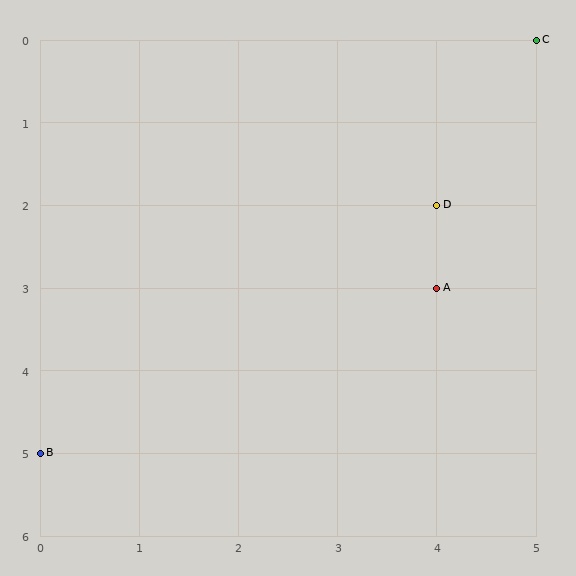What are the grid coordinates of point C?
Point C is at grid coordinates (5, 0).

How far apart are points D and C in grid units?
Points D and C are 1 column and 2 rows apart (about 2.2 grid units diagonally).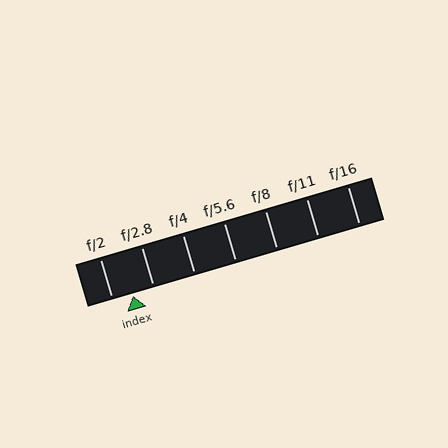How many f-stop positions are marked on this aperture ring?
There are 7 f-stop positions marked.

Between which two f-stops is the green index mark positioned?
The index mark is between f/2 and f/2.8.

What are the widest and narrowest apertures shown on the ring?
The widest aperture shown is f/2 and the narrowest is f/16.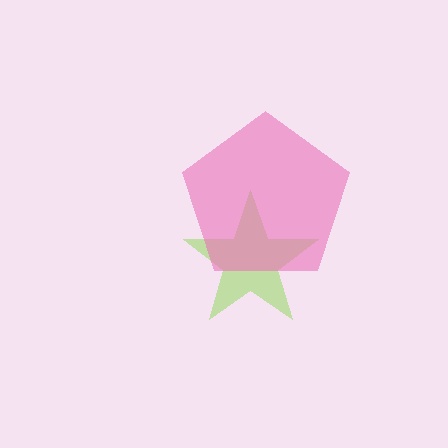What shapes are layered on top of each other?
The layered shapes are: a lime star, a pink pentagon.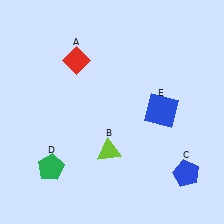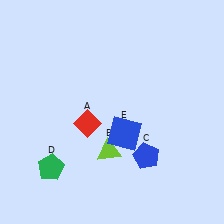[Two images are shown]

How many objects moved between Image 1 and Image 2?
3 objects moved between the two images.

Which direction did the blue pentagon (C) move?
The blue pentagon (C) moved left.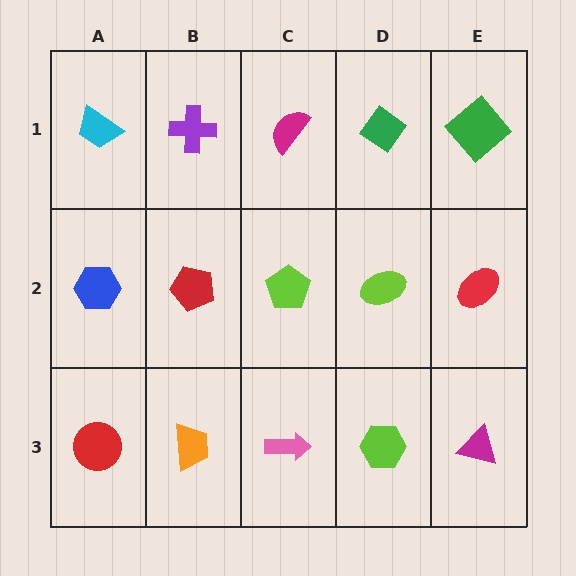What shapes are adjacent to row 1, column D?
A lime ellipse (row 2, column D), a magenta semicircle (row 1, column C), a green diamond (row 1, column E).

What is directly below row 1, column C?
A lime pentagon.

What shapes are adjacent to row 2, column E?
A green diamond (row 1, column E), a magenta triangle (row 3, column E), a lime ellipse (row 2, column D).